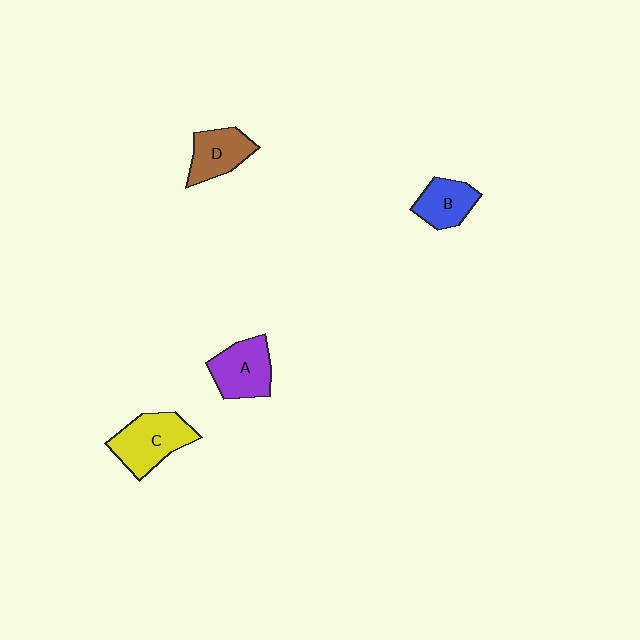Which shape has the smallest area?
Shape B (blue).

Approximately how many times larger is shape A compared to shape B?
Approximately 1.3 times.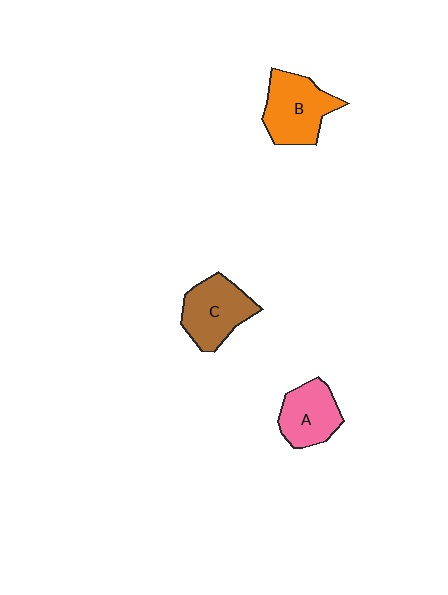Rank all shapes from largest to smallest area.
From largest to smallest: B (orange), C (brown), A (pink).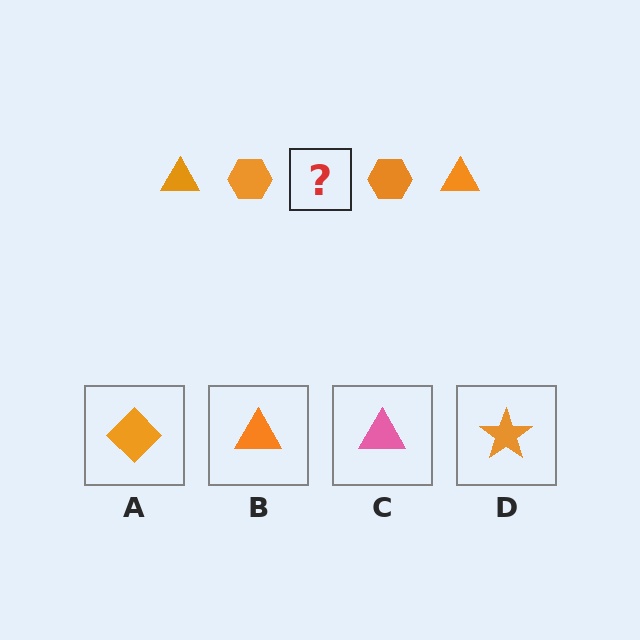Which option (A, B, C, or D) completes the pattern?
B.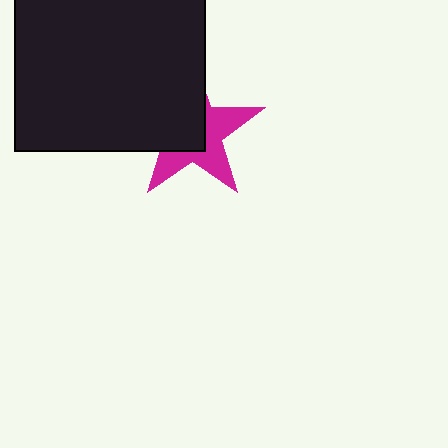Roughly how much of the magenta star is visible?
About half of it is visible (roughly 48%).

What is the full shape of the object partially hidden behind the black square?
The partially hidden object is a magenta star.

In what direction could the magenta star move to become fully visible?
The magenta star could move toward the lower-right. That would shift it out from behind the black square entirely.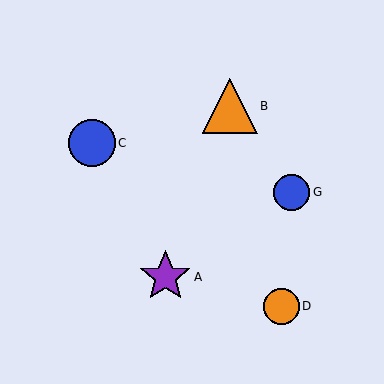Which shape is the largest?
The orange triangle (labeled B) is the largest.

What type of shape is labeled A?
Shape A is a purple star.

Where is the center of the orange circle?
The center of the orange circle is at (281, 306).